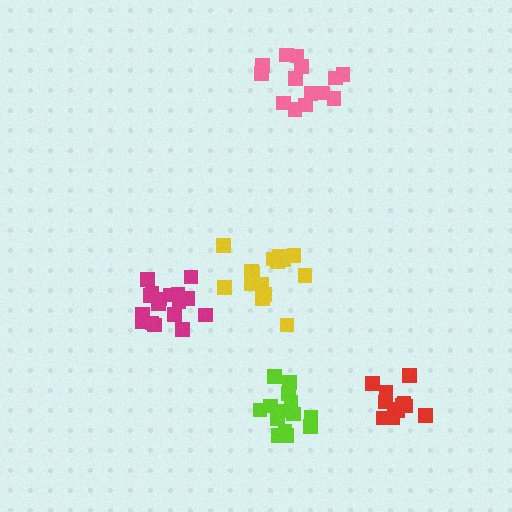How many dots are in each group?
Group 1: 14 dots, Group 2: 12 dots, Group 3: 17 dots, Group 4: 14 dots, Group 5: 15 dots (72 total).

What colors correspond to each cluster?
The clusters are colored: pink, red, magenta, lime, yellow.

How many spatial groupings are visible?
There are 5 spatial groupings.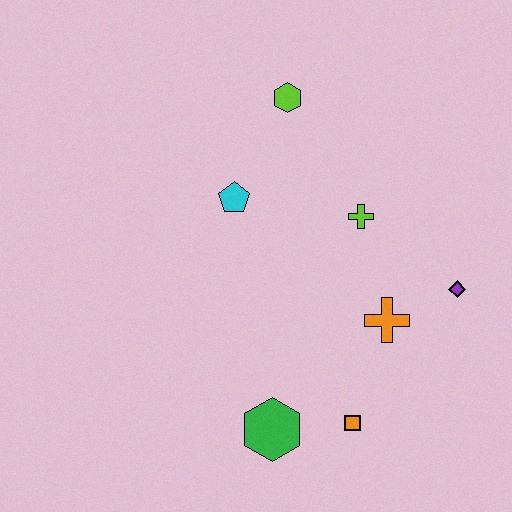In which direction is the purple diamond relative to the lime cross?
The purple diamond is to the right of the lime cross.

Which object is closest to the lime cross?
The orange cross is closest to the lime cross.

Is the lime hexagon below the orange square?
No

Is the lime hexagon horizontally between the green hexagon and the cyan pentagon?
No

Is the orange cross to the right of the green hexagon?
Yes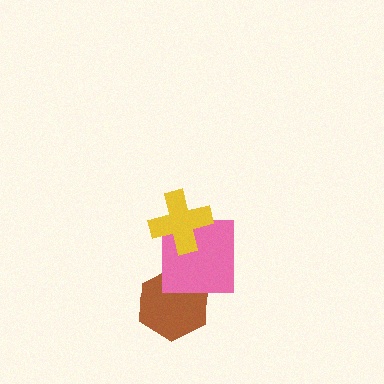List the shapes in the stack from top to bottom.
From top to bottom: the yellow cross, the pink square, the brown hexagon.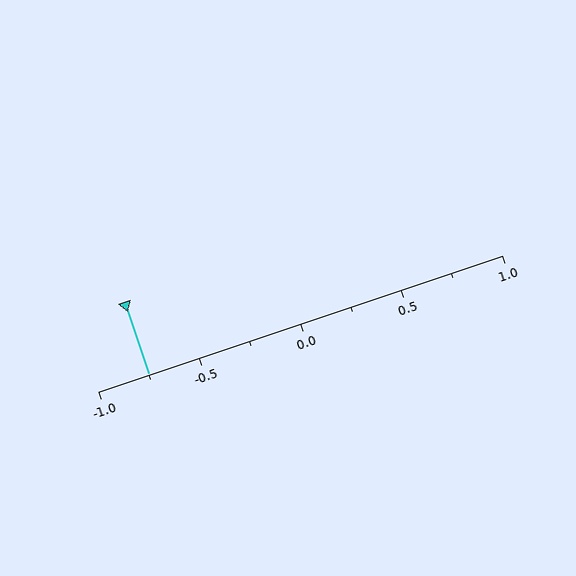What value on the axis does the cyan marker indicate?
The marker indicates approximately -0.75.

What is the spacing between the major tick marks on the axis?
The major ticks are spaced 0.5 apart.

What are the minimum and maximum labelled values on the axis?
The axis runs from -1.0 to 1.0.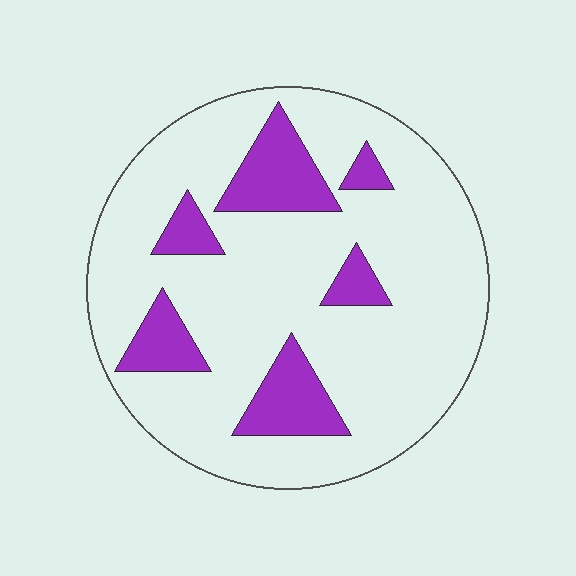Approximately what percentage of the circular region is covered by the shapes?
Approximately 20%.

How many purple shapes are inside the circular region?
6.